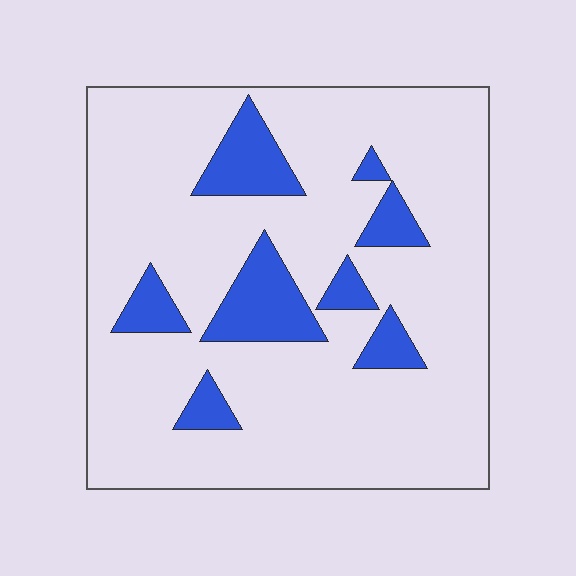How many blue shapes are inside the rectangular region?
8.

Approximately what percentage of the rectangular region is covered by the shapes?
Approximately 15%.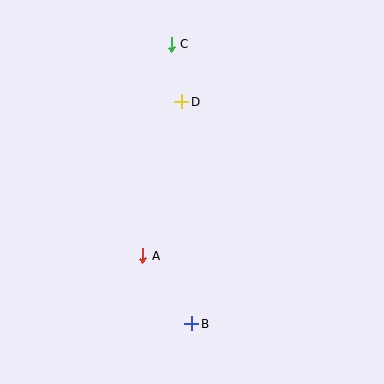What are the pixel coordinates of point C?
Point C is at (171, 44).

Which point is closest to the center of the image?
Point A at (143, 256) is closest to the center.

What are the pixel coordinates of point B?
Point B is at (192, 324).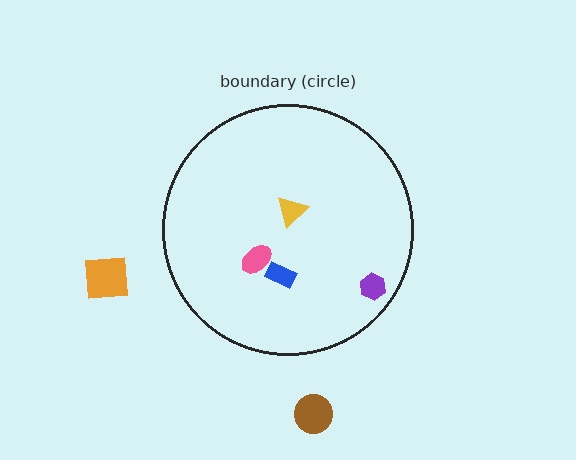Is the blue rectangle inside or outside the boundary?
Inside.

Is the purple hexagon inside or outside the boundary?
Inside.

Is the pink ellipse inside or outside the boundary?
Inside.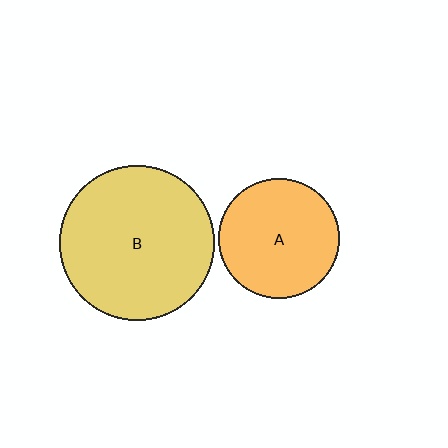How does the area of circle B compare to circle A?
Approximately 1.6 times.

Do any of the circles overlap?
No, none of the circles overlap.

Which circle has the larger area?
Circle B (yellow).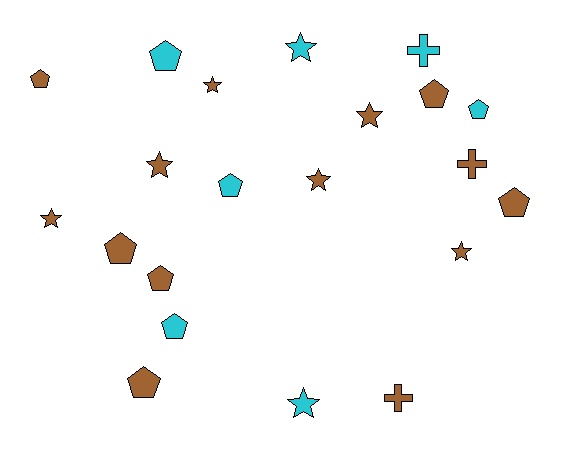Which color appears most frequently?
Brown, with 14 objects.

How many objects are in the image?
There are 21 objects.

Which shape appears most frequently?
Pentagon, with 10 objects.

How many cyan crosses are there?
There is 1 cyan cross.